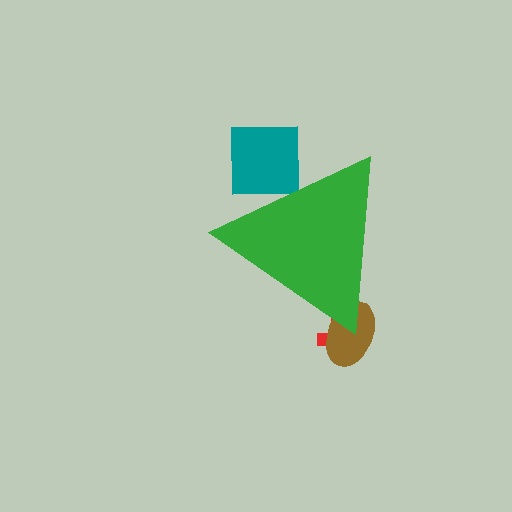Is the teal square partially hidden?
Yes, the teal square is partially hidden behind the green triangle.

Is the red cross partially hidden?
Yes, the red cross is partially hidden behind the green triangle.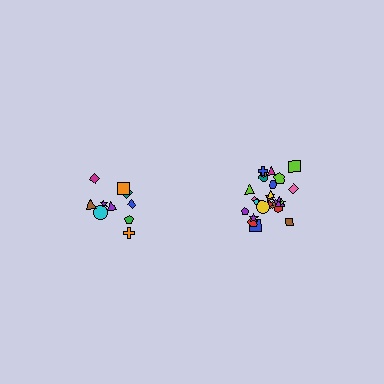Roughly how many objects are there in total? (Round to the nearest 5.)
Roughly 35 objects in total.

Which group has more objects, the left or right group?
The right group.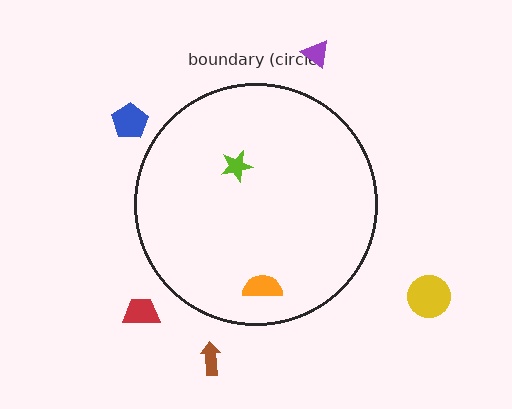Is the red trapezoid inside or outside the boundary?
Outside.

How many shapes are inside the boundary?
2 inside, 5 outside.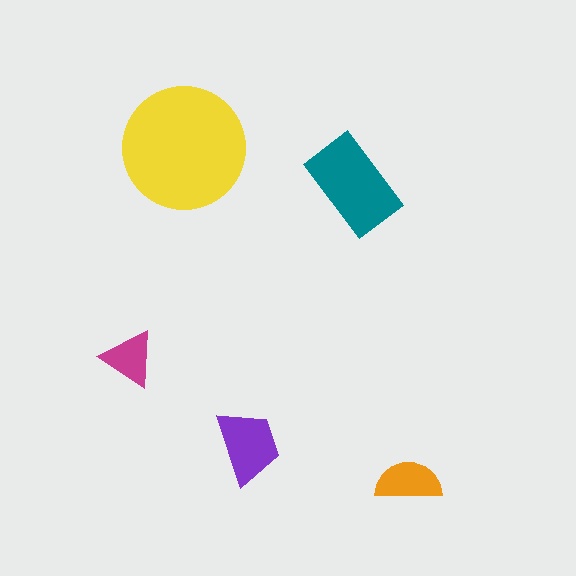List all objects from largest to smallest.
The yellow circle, the teal rectangle, the purple trapezoid, the orange semicircle, the magenta triangle.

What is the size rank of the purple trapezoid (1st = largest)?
3rd.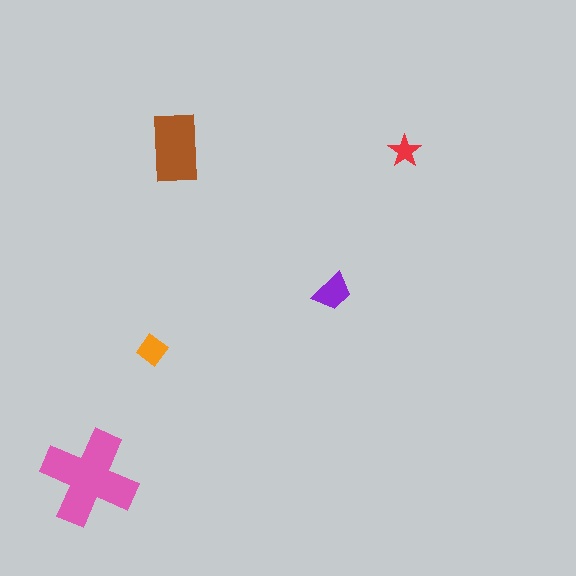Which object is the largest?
The pink cross.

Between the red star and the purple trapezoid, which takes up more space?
The purple trapezoid.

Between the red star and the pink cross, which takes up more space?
The pink cross.